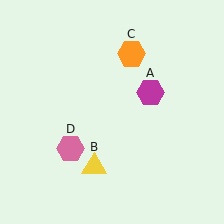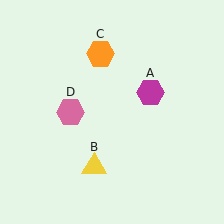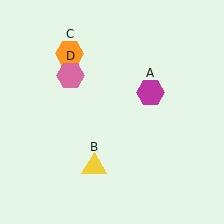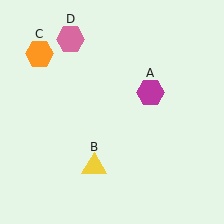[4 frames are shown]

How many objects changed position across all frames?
2 objects changed position: orange hexagon (object C), pink hexagon (object D).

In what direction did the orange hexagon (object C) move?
The orange hexagon (object C) moved left.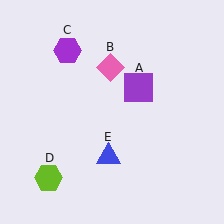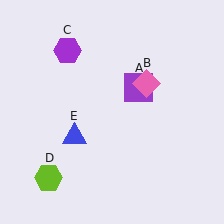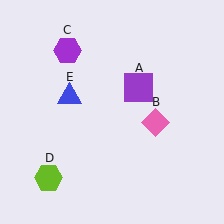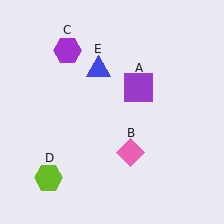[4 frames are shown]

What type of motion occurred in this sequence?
The pink diamond (object B), blue triangle (object E) rotated clockwise around the center of the scene.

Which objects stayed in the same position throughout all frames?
Purple square (object A) and purple hexagon (object C) and lime hexagon (object D) remained stationary.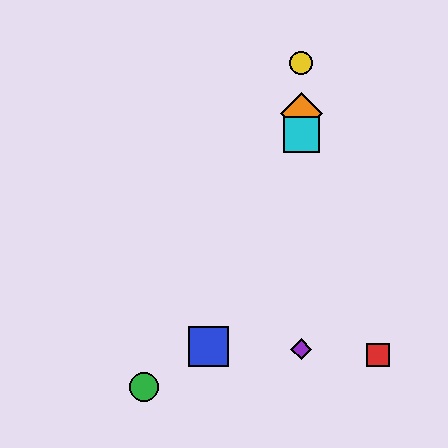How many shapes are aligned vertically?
4 shapes (the yellow circle, the purple diamond, the orange diamond, the cyan square) are aligned vertically.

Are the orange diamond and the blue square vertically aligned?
No, the orange diamond is at x≈301 and the blue square is at x≈208.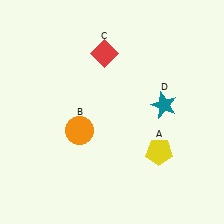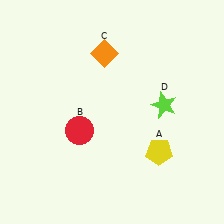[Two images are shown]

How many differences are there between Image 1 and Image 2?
There are 3 differences between the two images.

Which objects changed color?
B changed from orange to red. C changed from red to orange. D changed from teal to lime.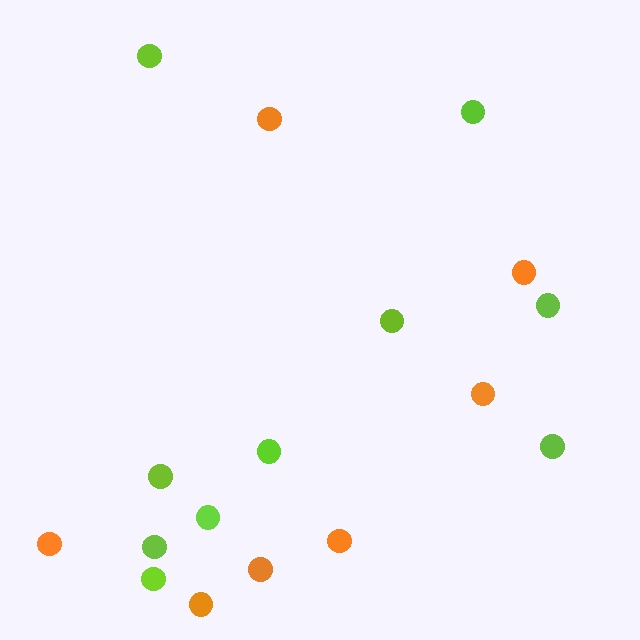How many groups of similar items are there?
There are 2 groups: one group of lime circles (10) and one group of orange circles (7).